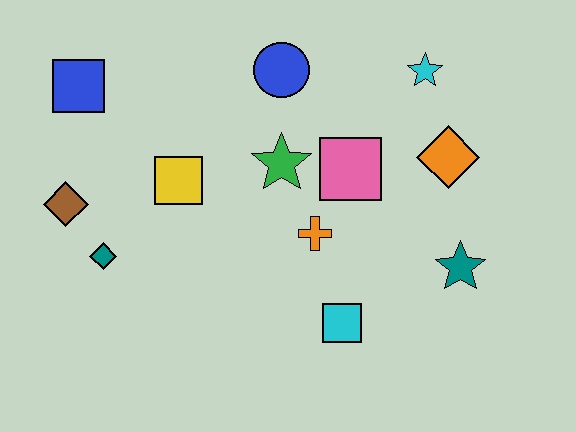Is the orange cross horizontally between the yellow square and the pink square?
Yes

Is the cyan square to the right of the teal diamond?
Yes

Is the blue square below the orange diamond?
No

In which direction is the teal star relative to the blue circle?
The teal star is below the blue circle.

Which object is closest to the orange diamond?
The cyan star is closest to the orange diamond.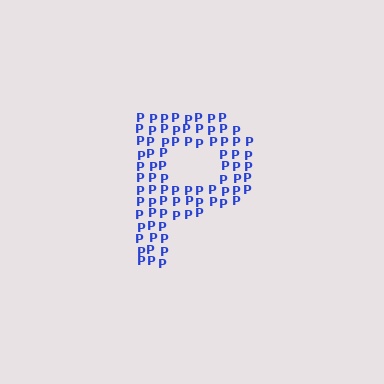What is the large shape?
The large shape is the letter P.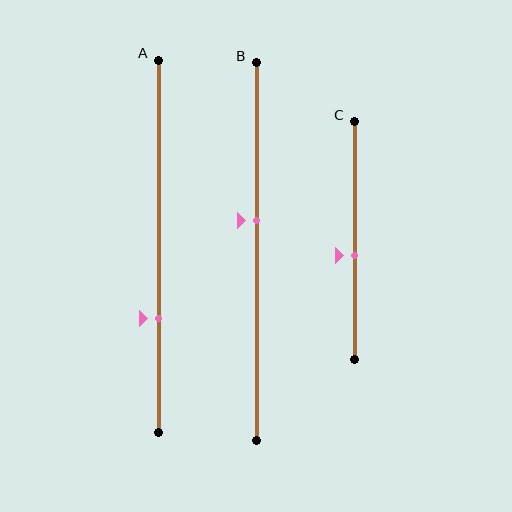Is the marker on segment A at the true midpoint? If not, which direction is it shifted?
No, the marker on segment A is shifted downward by about 20% of the segment length.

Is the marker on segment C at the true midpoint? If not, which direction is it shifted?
No, the marker on segment C is shifted downward by about 6% of the segment length.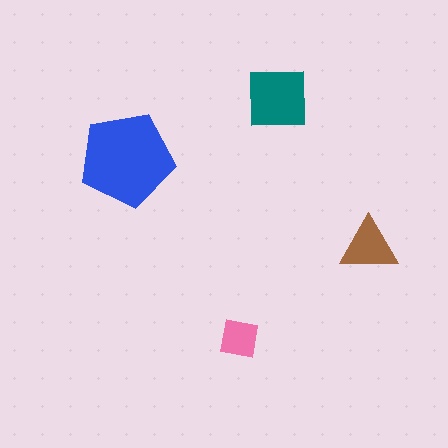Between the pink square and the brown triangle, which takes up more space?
The brown triangle.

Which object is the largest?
The blue pentagon.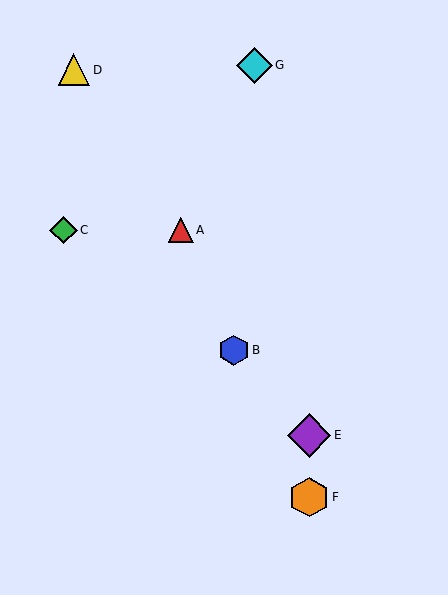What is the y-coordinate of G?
Object G is at y≈65.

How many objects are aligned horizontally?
2 objects (A, C) are aligned horizontally.